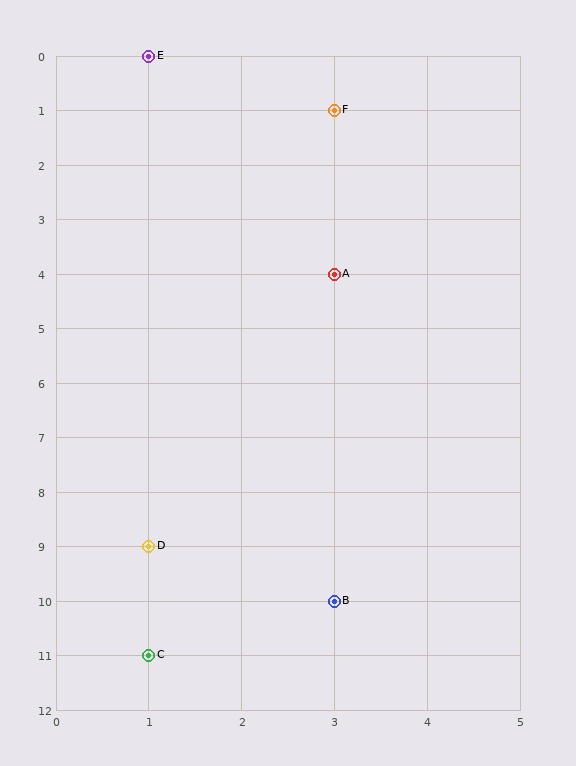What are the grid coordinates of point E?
Point E is at grid coordinates (1, 0).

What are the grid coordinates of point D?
Point D is at grid coordinates (1, 9).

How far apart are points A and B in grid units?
Points A and B are 6 rows apart.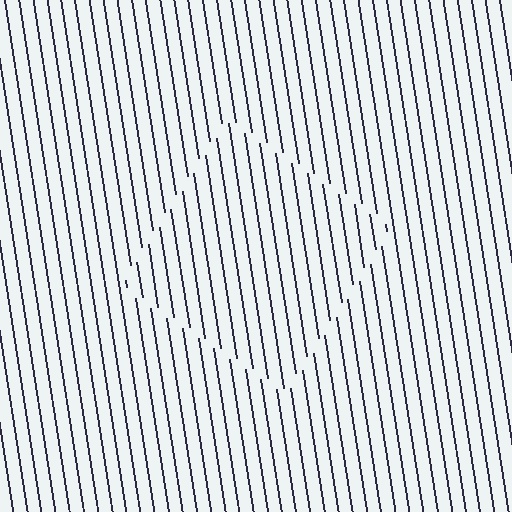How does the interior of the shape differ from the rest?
The interior of the shape contains the same grating, shifted by half a period — the contour is defined by the phase discontinuity where line-ends from the inner and outer gratings abut.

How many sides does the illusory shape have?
4 sides — the line-ends trace a square.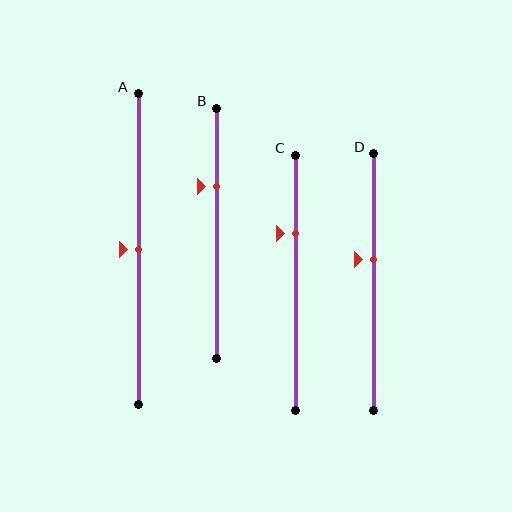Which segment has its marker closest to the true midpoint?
Segment A has its marker closest to the true midpoint.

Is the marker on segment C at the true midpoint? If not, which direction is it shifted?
No, the marker on segment C is shifted upward by about 20% of the segment length.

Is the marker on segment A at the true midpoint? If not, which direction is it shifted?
Yes, the marker on segment A is at the true midpoint.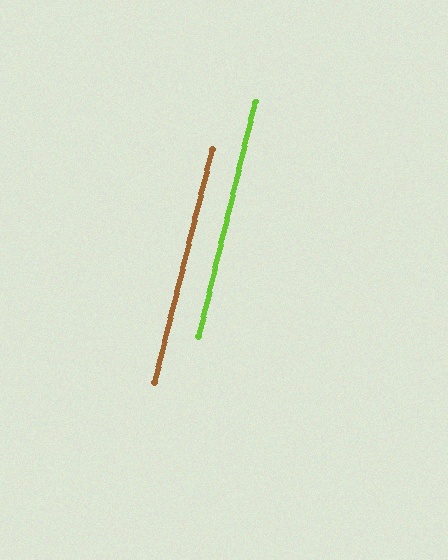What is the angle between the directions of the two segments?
Approximately 0 degrees.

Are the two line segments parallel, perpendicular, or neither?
Parallel — their directions differ by only 0.3°.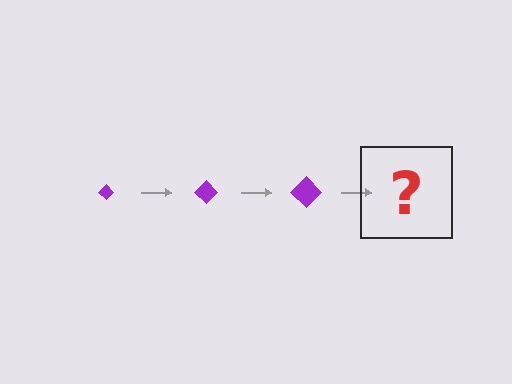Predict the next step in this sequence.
The next step is a purple diamond, larger than the previous one.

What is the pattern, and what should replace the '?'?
The pattern is that the diamond gets progressively larger each step. The '?' should be a purple diamond, larger than the previous one.